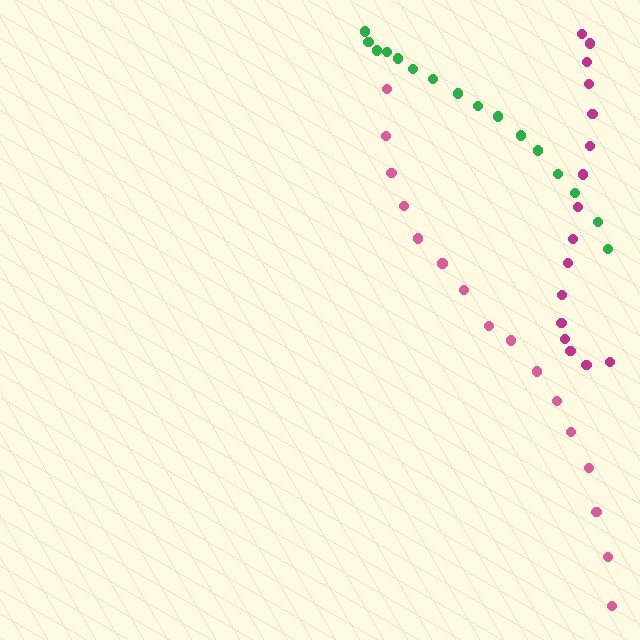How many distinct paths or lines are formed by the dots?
There are 3 distinct paths.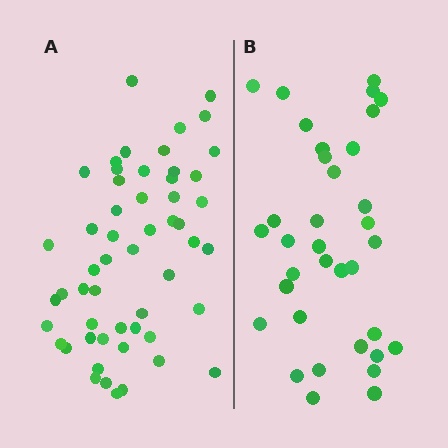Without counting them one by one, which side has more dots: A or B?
Region A (the left region) has more dots.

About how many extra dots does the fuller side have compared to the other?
Region A has approximately 20 more dots than region B.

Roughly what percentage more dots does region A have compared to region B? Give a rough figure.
About 55% more.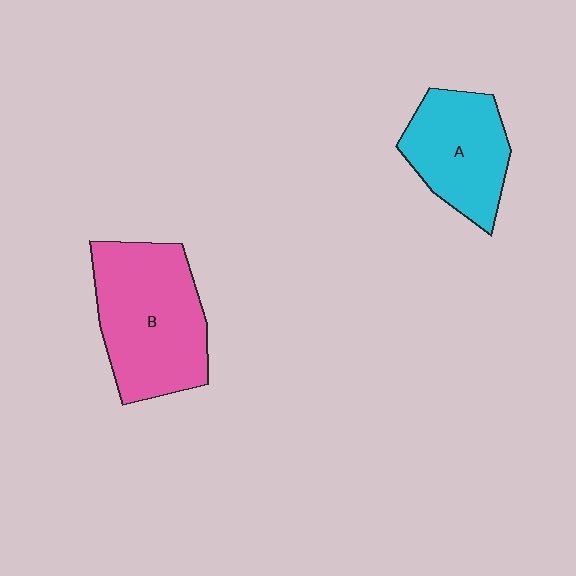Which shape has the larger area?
Shape B (pink).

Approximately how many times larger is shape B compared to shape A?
Approximately 1.4 times.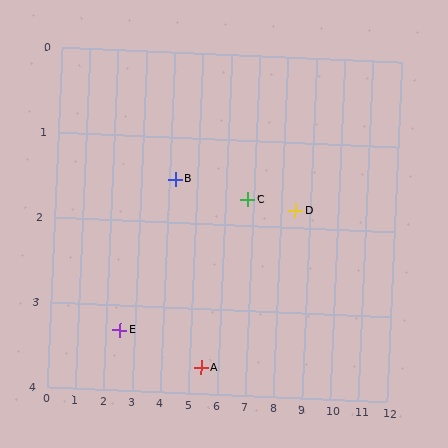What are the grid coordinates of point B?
Point B is at approximately (4.2, 1.5).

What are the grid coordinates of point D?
Point D is at approximately (8.5, 1.8).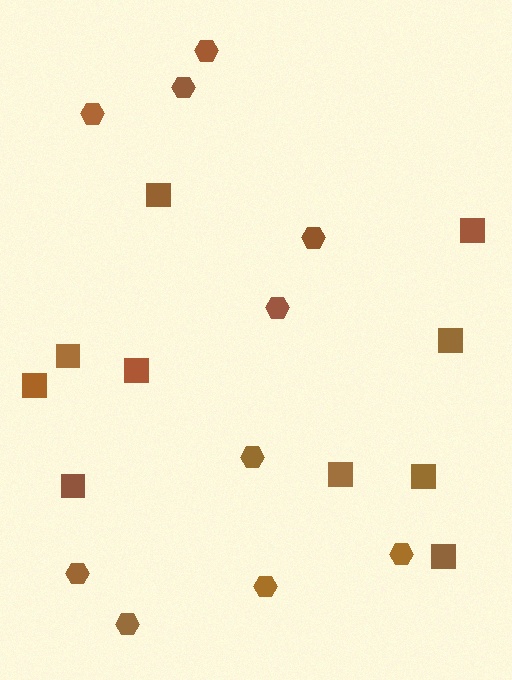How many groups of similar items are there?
There are 2 groups: one group of squares (10) and one group of hexagons (10).